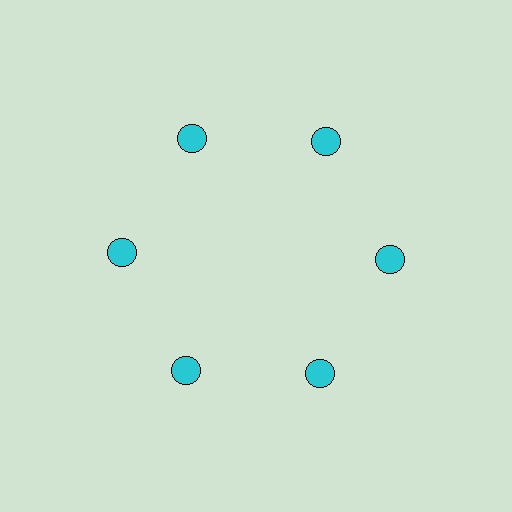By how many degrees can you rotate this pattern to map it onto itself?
The pattern maps onto itself every 60 degrees of rotation.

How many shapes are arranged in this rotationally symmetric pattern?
There are 6 shapes, arranged in 6 groups of 1.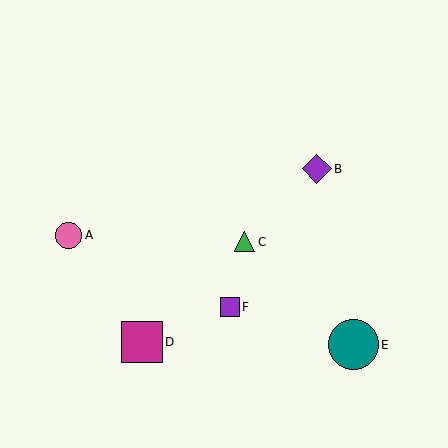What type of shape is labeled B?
Shape B is a purple diamond.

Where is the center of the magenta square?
The center of the magenta square is at (142, 342).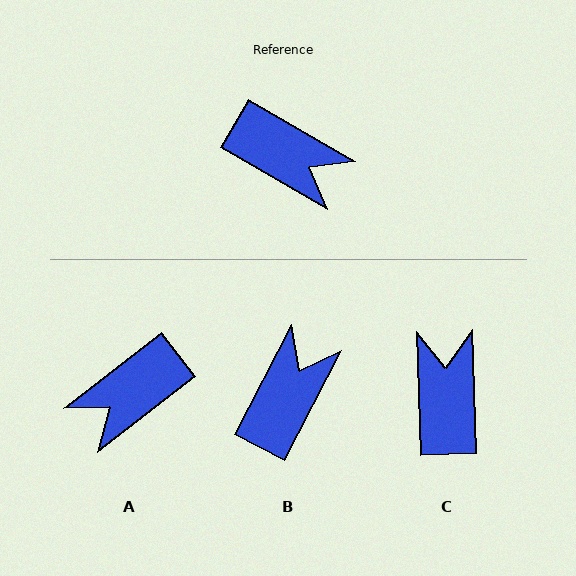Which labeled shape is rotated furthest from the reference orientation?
C, about 122 degrees away.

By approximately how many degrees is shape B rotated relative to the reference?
Approximately 93 degrees counter-clockwise.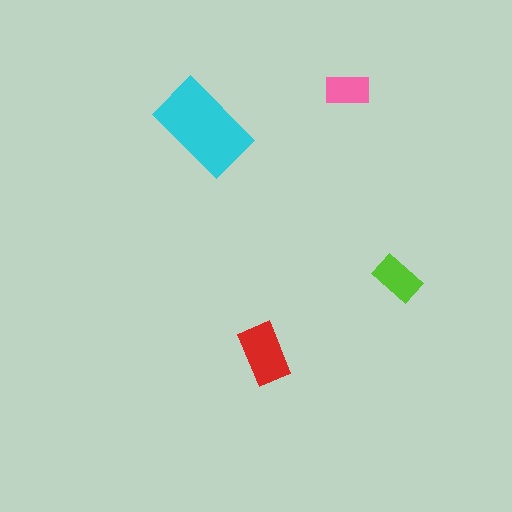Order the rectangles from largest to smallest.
the cyan one, the red one, the lime one, the pink one.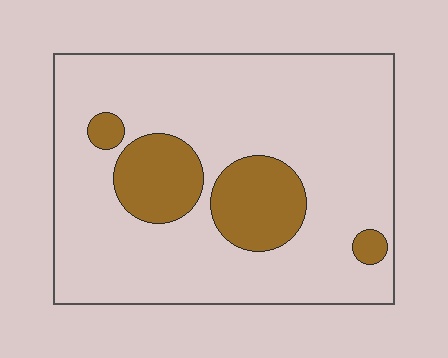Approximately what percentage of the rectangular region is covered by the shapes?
Approximately 20%.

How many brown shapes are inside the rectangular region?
4.